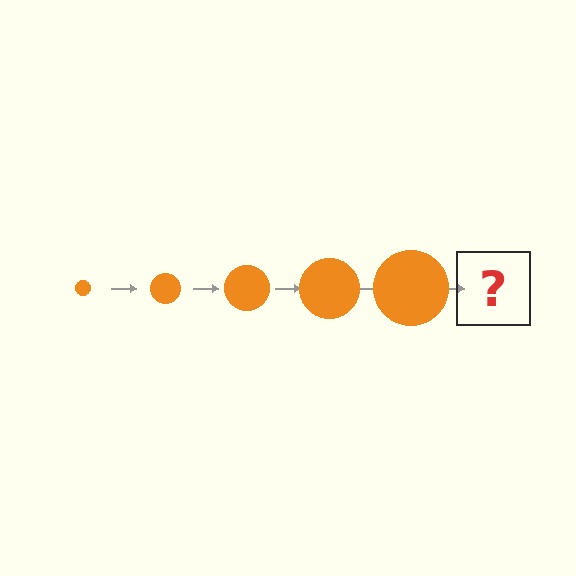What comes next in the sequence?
The next element should be an orange circle, larger than the previous one.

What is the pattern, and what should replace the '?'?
The pattern is that the circle gets progressively larger each step. The '?' should be an orange circle, larger than the previous one.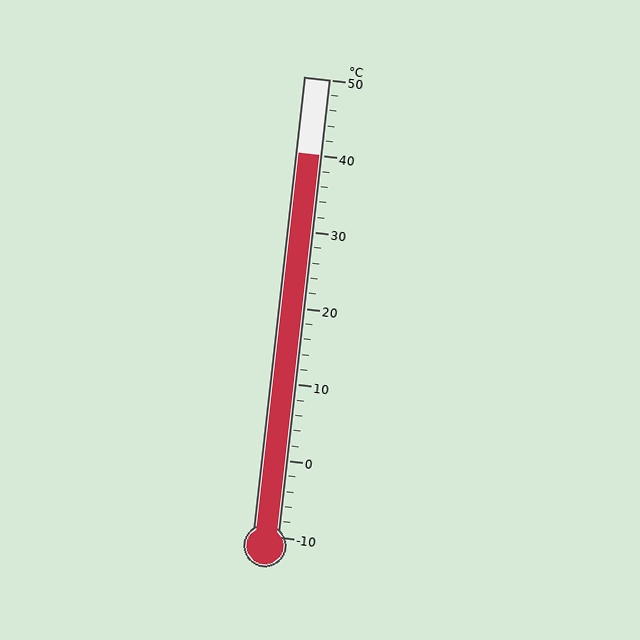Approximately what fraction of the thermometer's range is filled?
The thermometer is filled to approximately 85% of its range.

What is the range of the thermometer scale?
The thermometer scale ranges from -10°C to 50°C.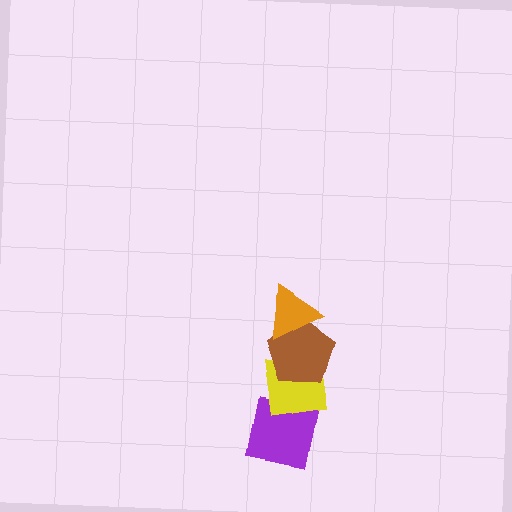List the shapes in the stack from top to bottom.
From top to bottom: the orange triangle, the brown pentagon, the yellow square, the purple square.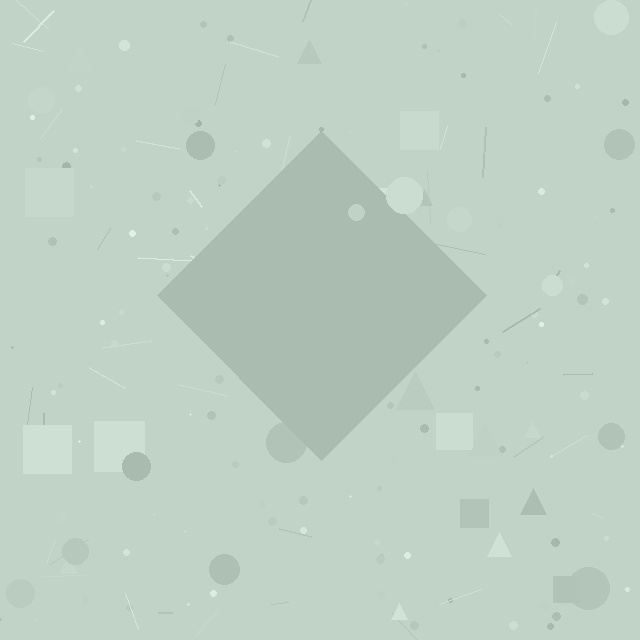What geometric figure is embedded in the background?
A diamond is embedded in the background.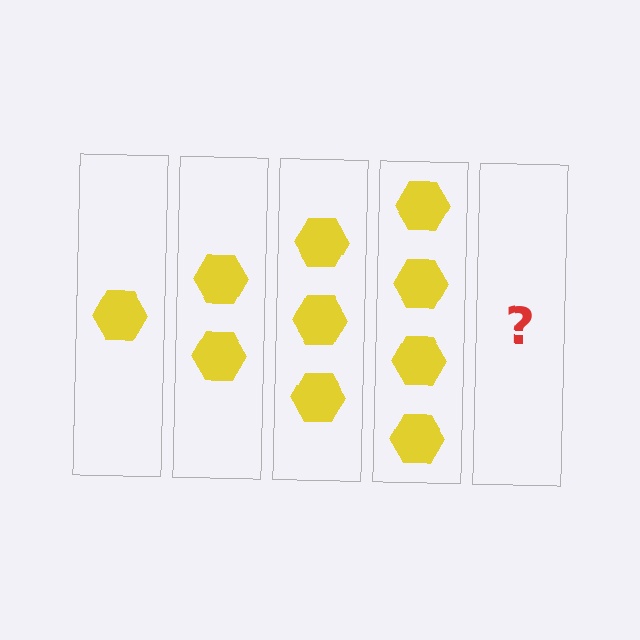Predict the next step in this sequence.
The next step is 5 hexagons.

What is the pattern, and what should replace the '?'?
The pattern is that each step adds one more hexagon. The '?' should be 5 hexagons.